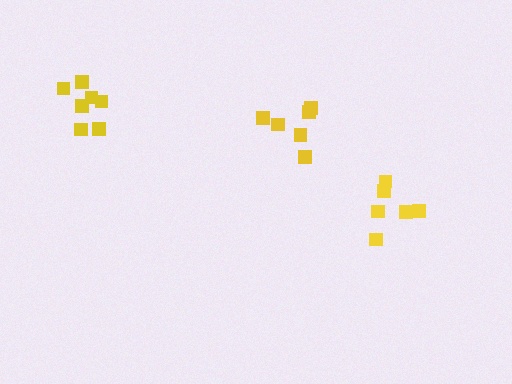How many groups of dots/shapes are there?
There are 3 groups.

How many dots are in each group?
Group 1: 6 dots, Group 2: 7 dots, Group 3: 7 dots (20 total).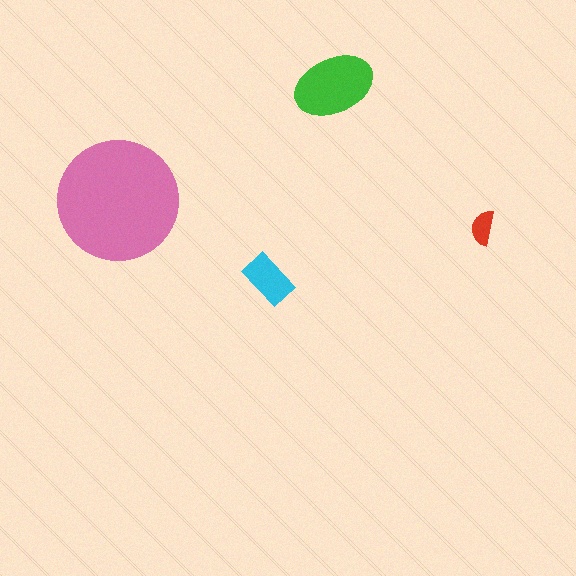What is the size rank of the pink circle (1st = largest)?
1st.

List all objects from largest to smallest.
The pink circle, the green ellipse, the cyan rectangle, the red semicircle.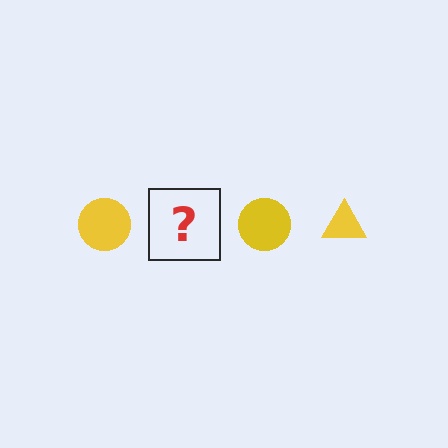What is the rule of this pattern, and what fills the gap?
The rule is that the pattern cycles through circle, triangle shapes in yellow. The gap should be filled with a yellow triangle.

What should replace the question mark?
The question mark should be replaced with a yellow triangle.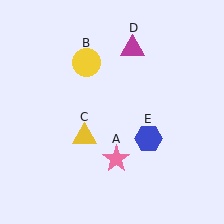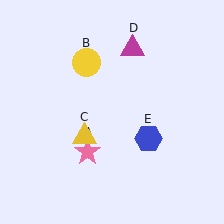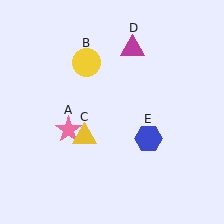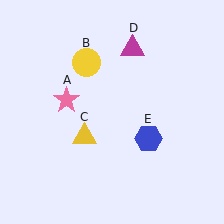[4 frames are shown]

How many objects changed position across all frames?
1 object changed position: pink star (object A).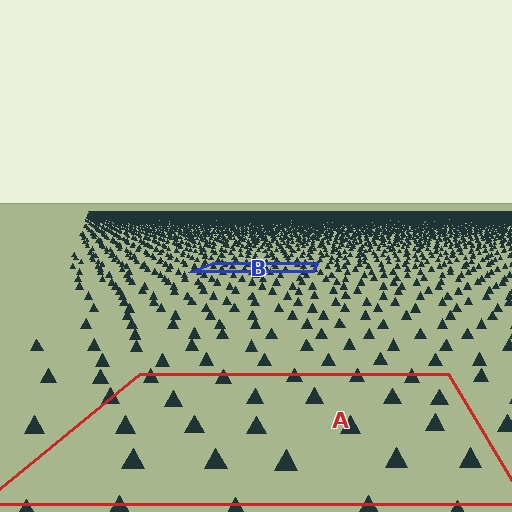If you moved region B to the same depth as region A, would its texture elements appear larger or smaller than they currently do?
They would appear larger. At a closer depth, the same texture elements are projected at a bigger on-screen size.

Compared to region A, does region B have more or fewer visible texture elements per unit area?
Region B has more texture elements per unit area — they are packed more densely because it is farther away.